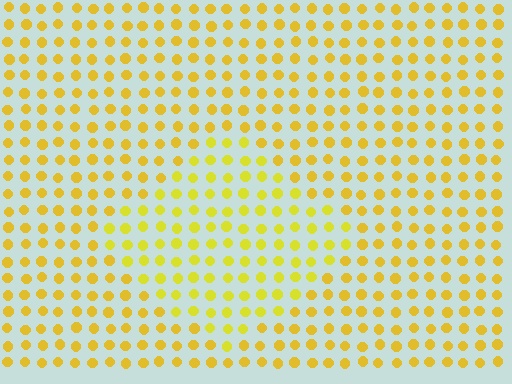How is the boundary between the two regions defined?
The boundary is defined purely by a slight shift in hue (about 15 degrees). Spacing, size, and orientation are identical on both sides.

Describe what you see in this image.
The image is filled with small yellow elements in a uniform arrangement. A diamond-shaped region is visible where the elements are tinted to a slightly different hue, forming a subtle color boundary.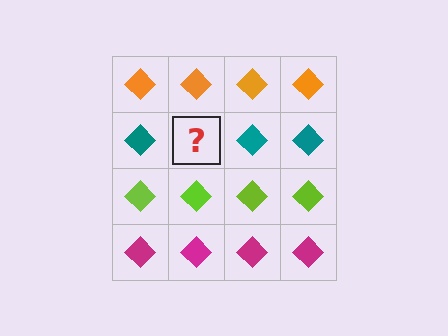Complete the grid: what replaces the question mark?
The question mark should be replaced with a teal diamond.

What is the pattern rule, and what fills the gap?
The rule is that each row has a consistent color. The gap should be filled with a teal diamond.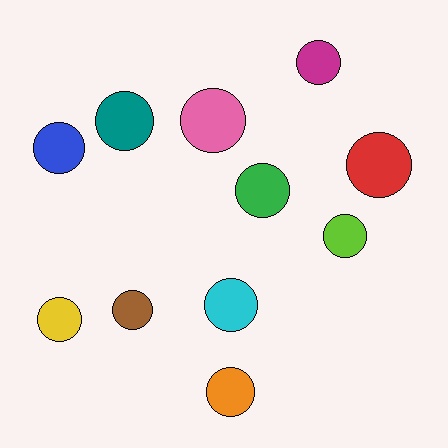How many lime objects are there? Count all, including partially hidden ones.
There is 1 lime object.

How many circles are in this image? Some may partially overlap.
There are 11 circles.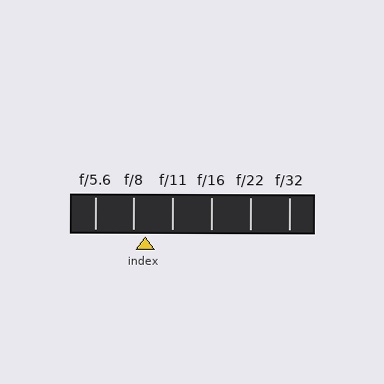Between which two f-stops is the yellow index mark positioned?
The index mark is between f/8 and f/11.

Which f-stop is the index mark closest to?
The index mark is closest to f/8.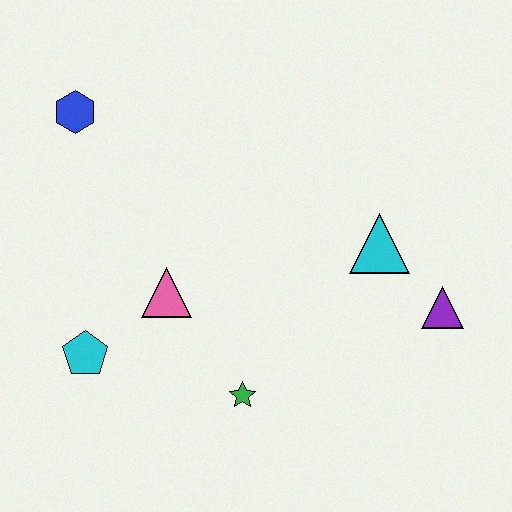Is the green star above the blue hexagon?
No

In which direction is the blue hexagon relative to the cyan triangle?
The blue hexagon is to the left of the cyan triangle.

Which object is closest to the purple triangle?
The cyan triangle is closest to the purple triangle.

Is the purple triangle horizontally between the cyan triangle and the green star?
No